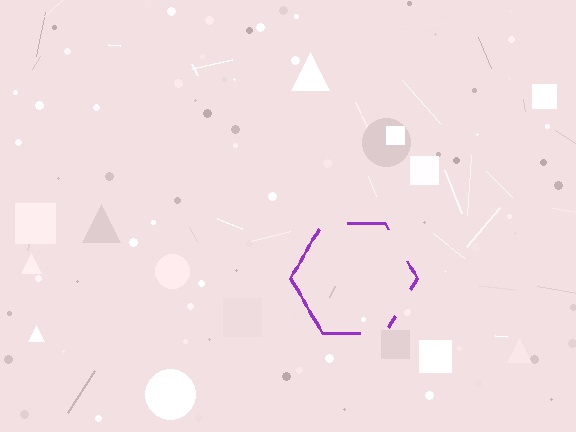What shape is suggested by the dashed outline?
The dashed outline suggests a hexagon.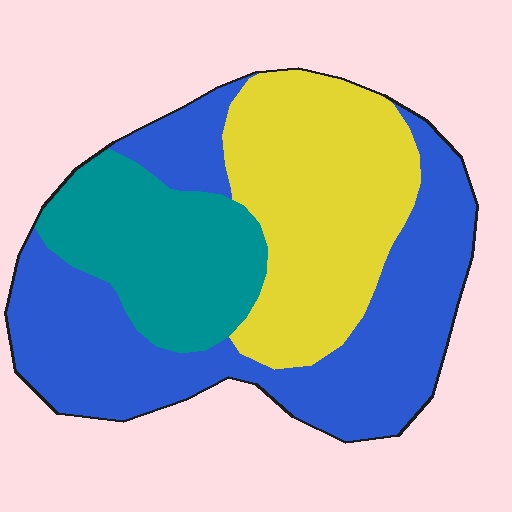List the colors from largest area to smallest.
From largest to smallest: blue, yellow, teal.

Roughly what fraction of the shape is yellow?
Yellow covers 32% of the shape.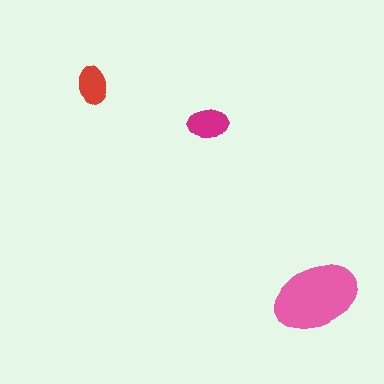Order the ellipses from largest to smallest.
the pink one, the magenta one, the red one.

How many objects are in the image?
There are 3 objects in the image.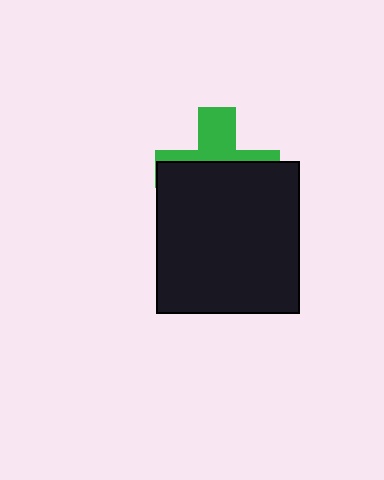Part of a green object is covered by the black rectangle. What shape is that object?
It is a cross.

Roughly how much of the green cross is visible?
A small part of it is visible (roughly 39%).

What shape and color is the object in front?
The object in front is a black rectangle.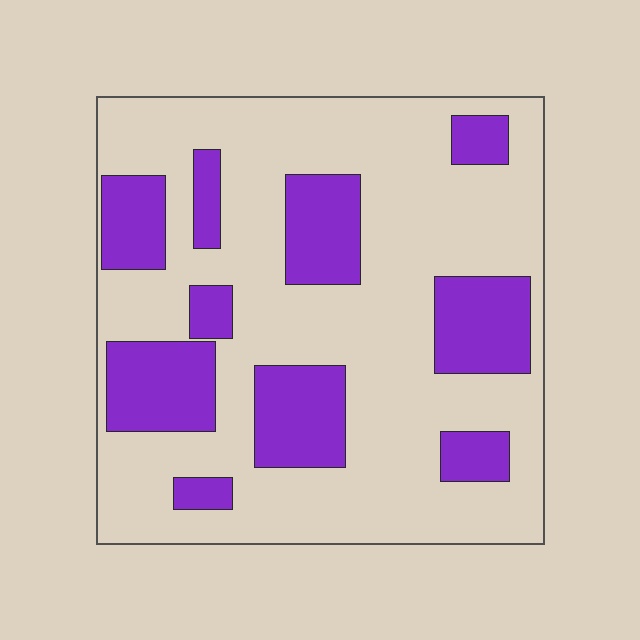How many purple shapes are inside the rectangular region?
10.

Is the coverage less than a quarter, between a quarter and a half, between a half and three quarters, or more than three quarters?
Between a quarter and a half.